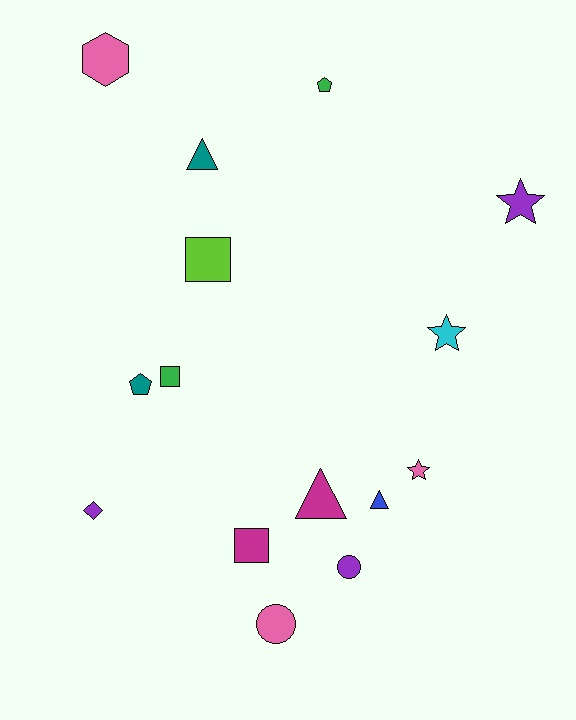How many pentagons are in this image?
There are 2 pentagons.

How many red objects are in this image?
There are no red objects.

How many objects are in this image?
There are 15 objects.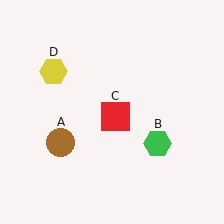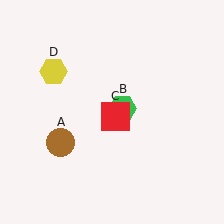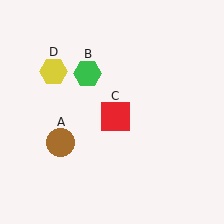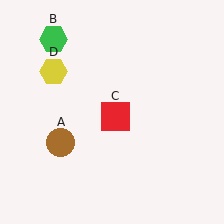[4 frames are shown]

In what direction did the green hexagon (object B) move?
The green hexagon (object B) moved up and to the left.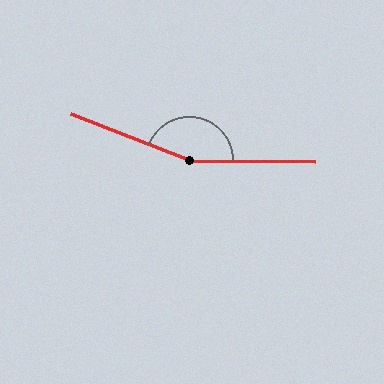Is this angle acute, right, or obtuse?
It is obtuse.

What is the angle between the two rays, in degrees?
Approximately 160 degrees.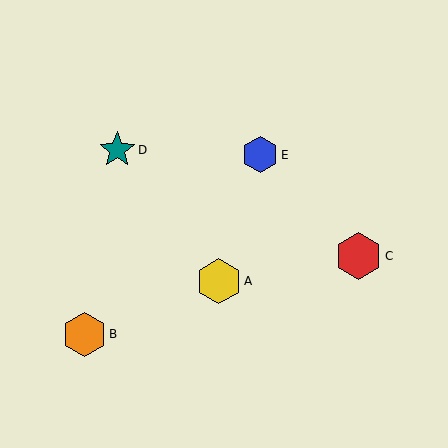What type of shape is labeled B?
Shape B is an orange hexagon.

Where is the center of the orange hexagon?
The center of the orange hexagon is at (84, 334).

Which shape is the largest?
The red hexagon (labeled C) is the largest.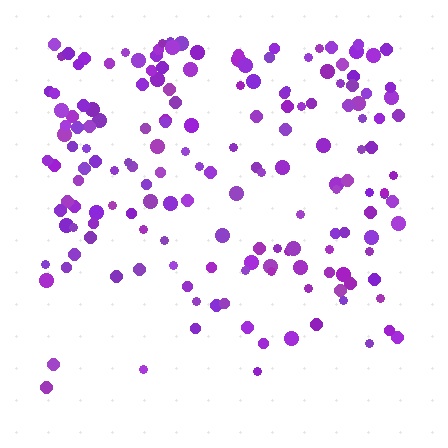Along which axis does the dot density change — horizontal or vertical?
Vertical.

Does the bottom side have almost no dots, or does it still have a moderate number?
Still a moderate number, just noticeably fewer than the top.